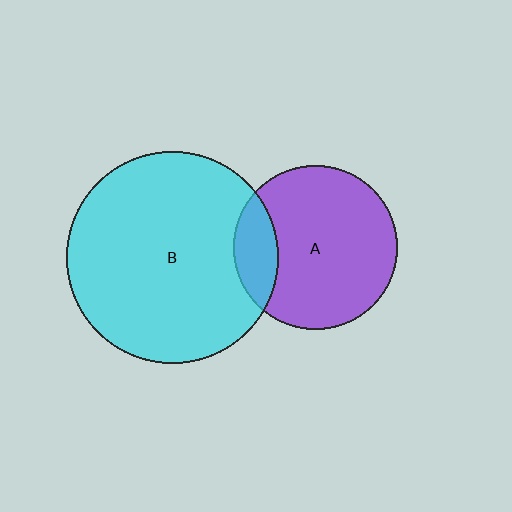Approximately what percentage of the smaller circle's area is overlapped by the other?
Approximately 15%.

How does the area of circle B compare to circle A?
Approximately 1.7 times.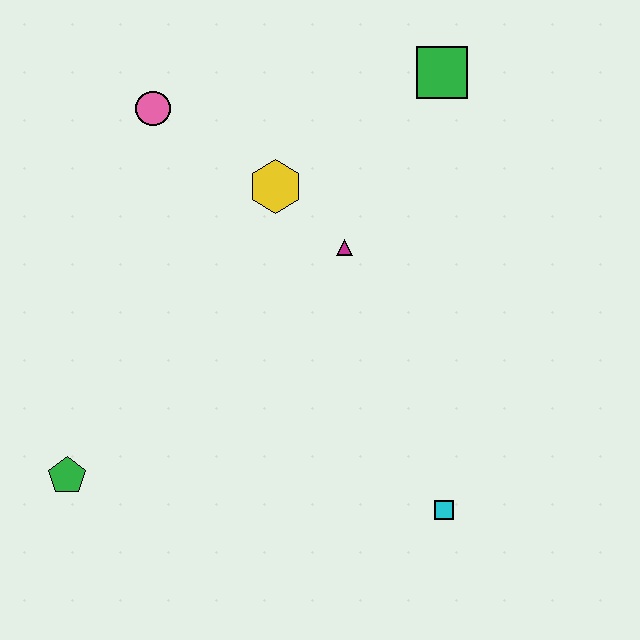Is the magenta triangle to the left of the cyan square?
Yes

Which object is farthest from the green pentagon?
The green square is farthest from the green pentagon.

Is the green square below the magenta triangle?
No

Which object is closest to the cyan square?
The magenta triangle is closest to the cyan square.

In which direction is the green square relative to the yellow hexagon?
The green square is to the right of the yellow hexagon.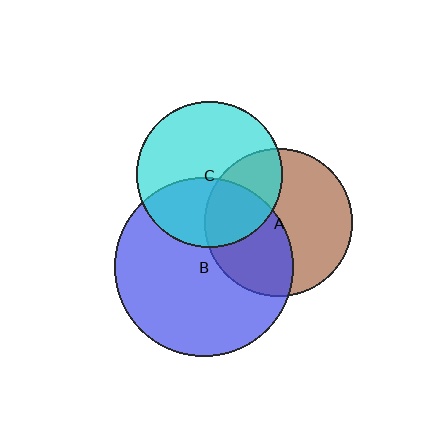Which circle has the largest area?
Circle B (blue).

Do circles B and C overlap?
Yes.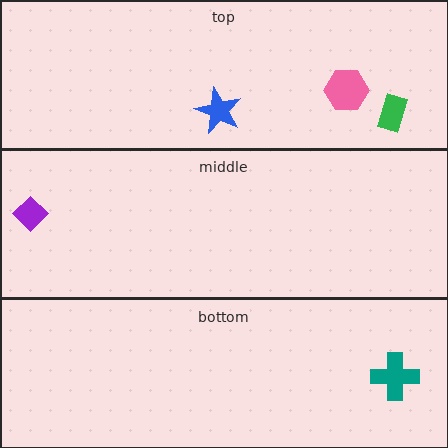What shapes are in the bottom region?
The teal cross.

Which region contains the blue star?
The top region.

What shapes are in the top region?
The blue star, the pink hexagon, the green rectangle.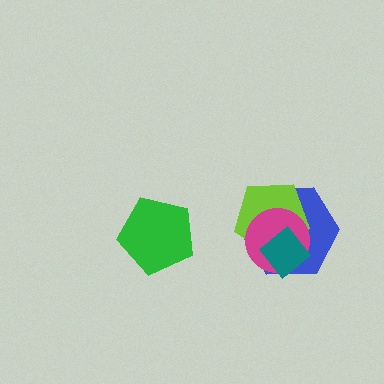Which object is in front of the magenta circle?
The teal diamond is in front of the magenta circle.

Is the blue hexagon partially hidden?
Yes, it is partially covered by another shape.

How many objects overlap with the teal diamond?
3 objects overlap with the teal diamond.